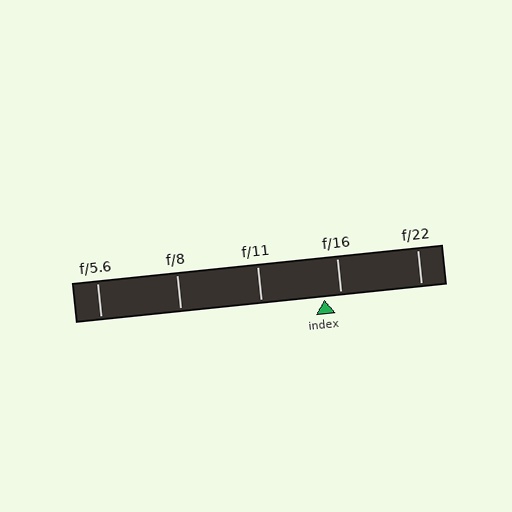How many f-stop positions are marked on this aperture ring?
There are 5 f-stop positions marked.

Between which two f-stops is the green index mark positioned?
The index mark is between f/11 and f/16.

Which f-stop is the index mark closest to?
The index mark is closest to f/16.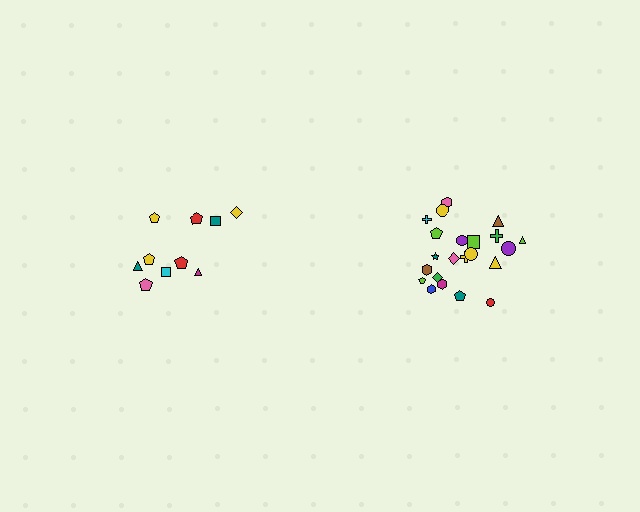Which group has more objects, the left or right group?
The right group.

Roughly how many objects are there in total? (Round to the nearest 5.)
Roughly 30 objects in total.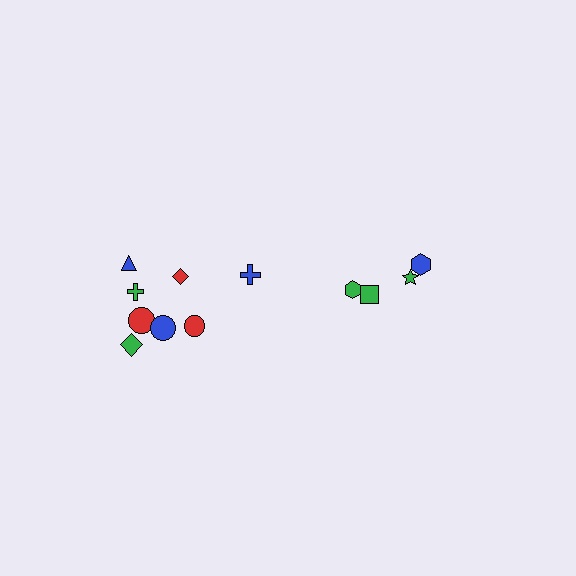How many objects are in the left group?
There are 8 objects.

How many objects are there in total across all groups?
There are 12 objects.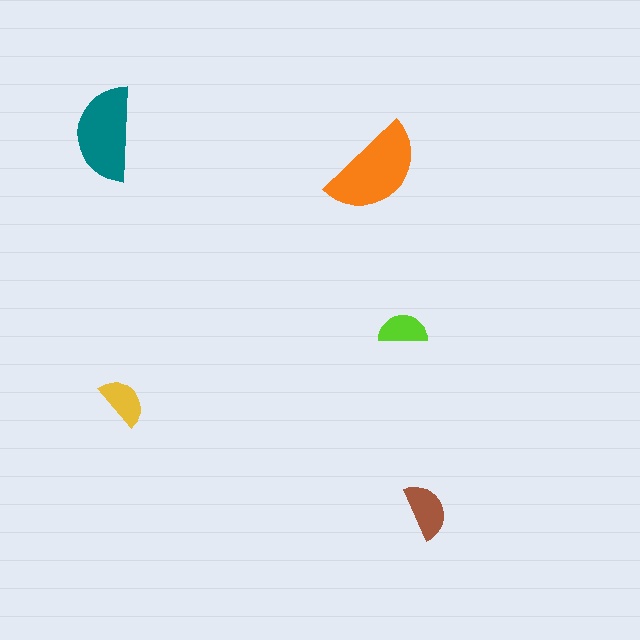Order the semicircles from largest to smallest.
the orange one, the teal one, the brown one, the yellow one, the lime one.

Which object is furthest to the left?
The teal semicircle is leftmost.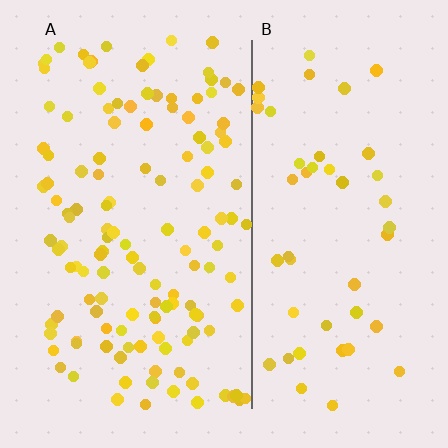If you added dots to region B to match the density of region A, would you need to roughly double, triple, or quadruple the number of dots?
Approximately triple.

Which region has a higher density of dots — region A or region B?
A (the left).